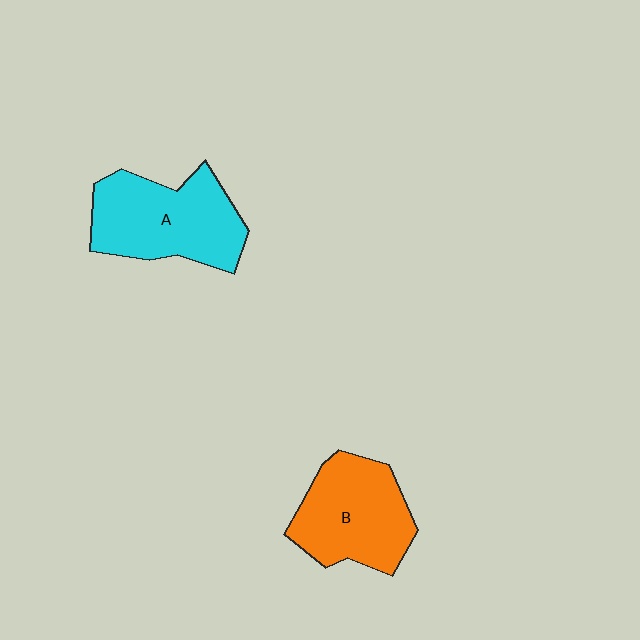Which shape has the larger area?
Shape A (cyan).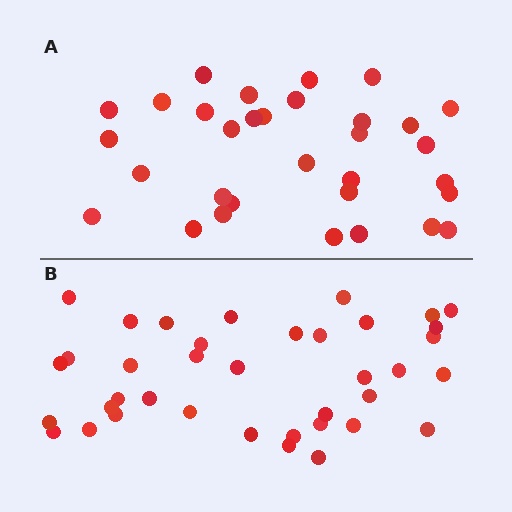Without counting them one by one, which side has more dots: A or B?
Region B (the bottom region) has more dots.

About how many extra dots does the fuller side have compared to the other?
Region B has about 6 more dots than region A.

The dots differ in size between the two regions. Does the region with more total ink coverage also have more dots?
No. Region A has more total ink coverage because its dots are larger, but region B actually contains more individual dots. Total area can be misleading — the number of items is what matters here.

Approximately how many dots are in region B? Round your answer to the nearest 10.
About 40 dots. (The exact count is 38, which rounds to 40.)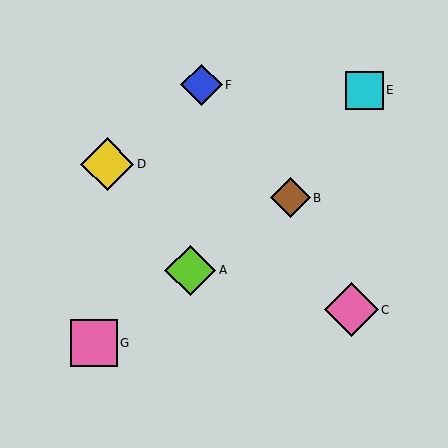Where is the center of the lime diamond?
The center of the lime diamond is at (190, 270).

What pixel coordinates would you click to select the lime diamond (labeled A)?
Click at (190, 270) to select the lime diamond A.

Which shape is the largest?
The pink diamond (labeled C) is the largest.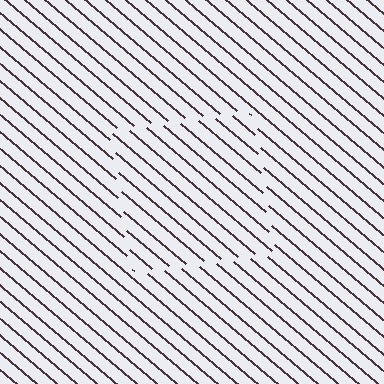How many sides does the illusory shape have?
4 sides — the line-ends trace a square.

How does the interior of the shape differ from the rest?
The interior of the shape contains the same grating, shifted by half a period — the contour is defined by the phase discontinuity where line-ends from the inner and outer gratings abut.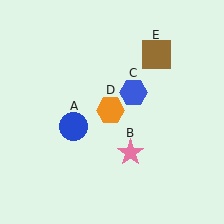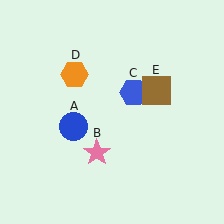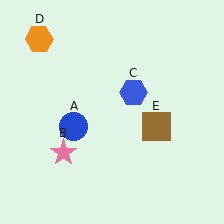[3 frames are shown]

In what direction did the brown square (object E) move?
The brown square (object E) moved down.